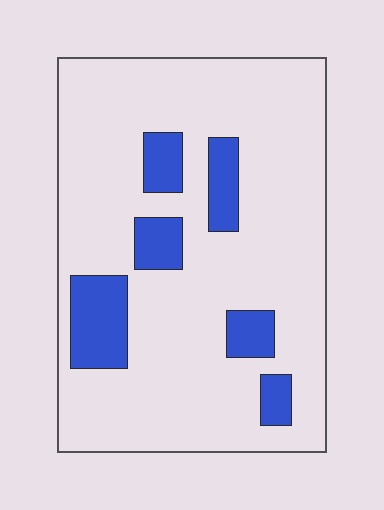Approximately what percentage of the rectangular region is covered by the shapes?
Approximately 15%.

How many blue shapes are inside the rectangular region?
6.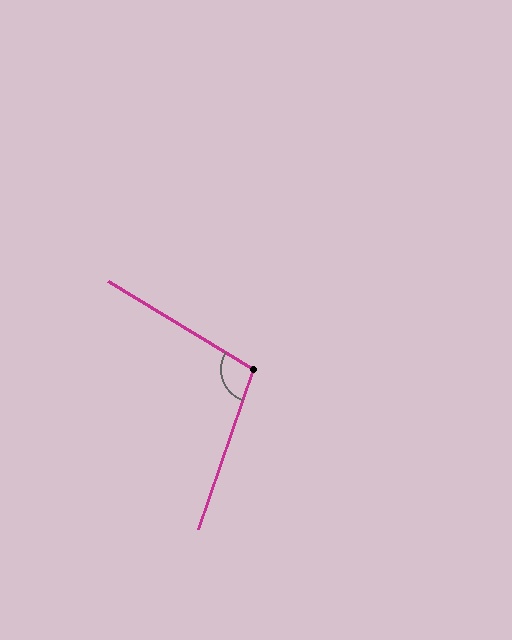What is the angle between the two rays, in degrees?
Approximately 102 degrees.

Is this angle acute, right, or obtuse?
It is obtuse.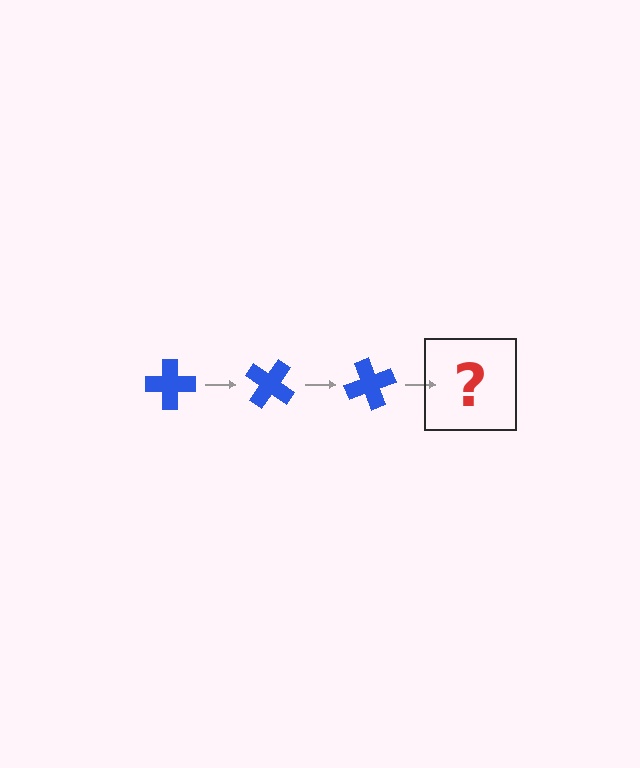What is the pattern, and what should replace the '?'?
The pattern is that the cross rotates 35 degrees each step. The '?' should be a blue cross rotated 105 degrees.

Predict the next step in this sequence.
The next step is a blue cross rotated 105 degrees.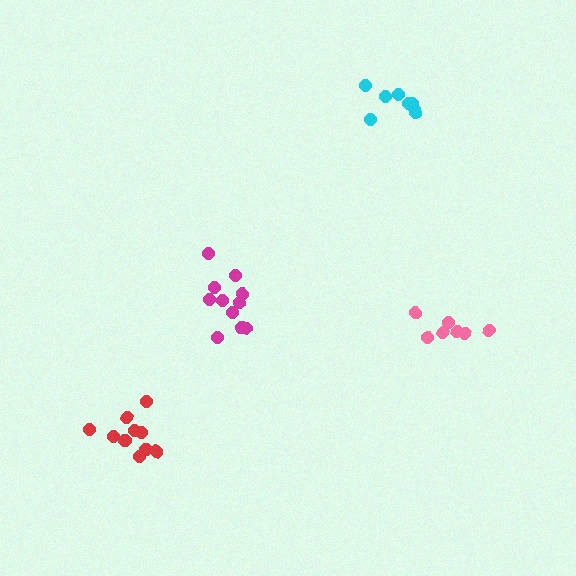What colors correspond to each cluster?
The clusters are colored: red, pink, cyan, magenta.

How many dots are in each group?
Group 1: 10 dots, Group 2: 7 dots, Group 3: 9 dots, Group 4: 11 dots (37 total).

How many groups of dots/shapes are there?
There are 4 groups.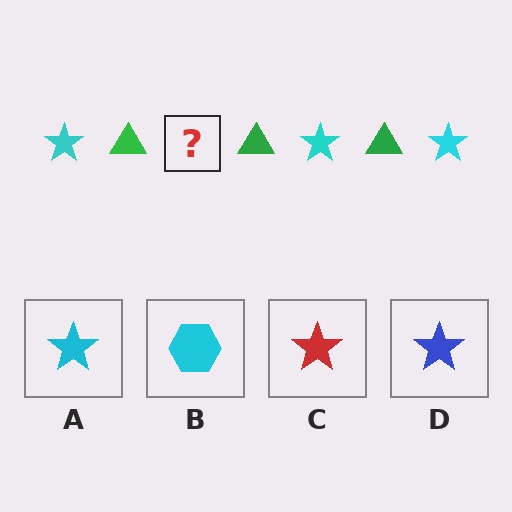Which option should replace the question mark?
Option A.